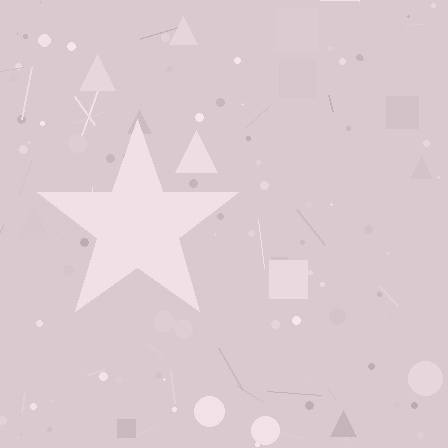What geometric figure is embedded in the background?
A star is embedded in the background.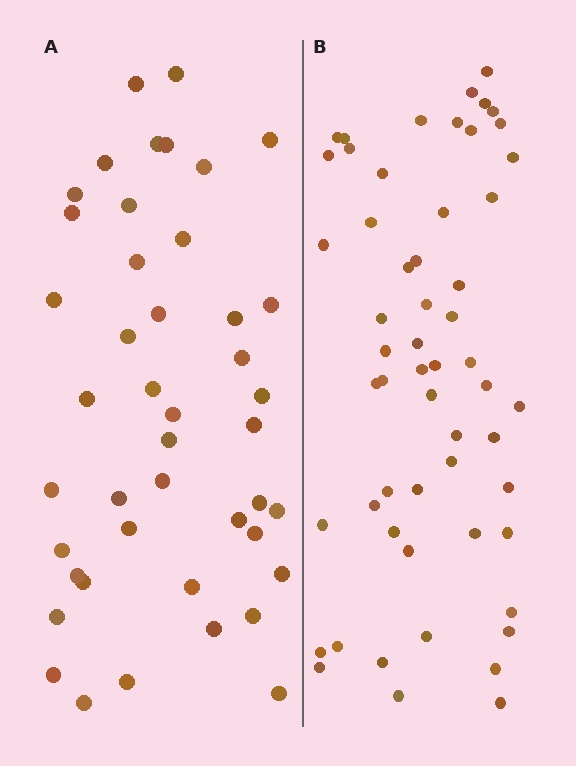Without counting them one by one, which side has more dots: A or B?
Region B (the right region) has more dots.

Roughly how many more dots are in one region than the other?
Region B has roughly 12 or so more dots than region A.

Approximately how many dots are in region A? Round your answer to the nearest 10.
About 40 dots. (The exact count is 44, which rounds to 40.)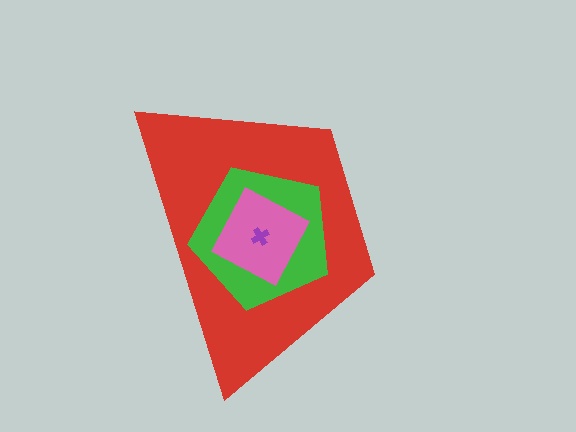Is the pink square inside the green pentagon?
Yes.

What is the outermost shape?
The red trapezoid.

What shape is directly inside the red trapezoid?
The green pentagon.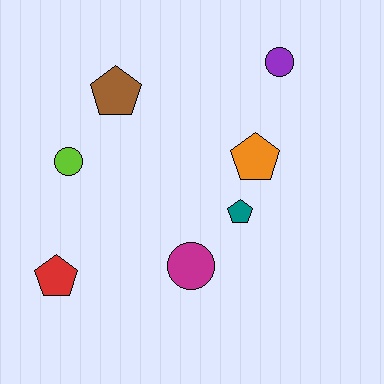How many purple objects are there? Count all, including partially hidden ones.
There is 1 purple object.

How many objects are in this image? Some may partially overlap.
There are 7 objects.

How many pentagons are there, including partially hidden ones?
There are 4 pentagons.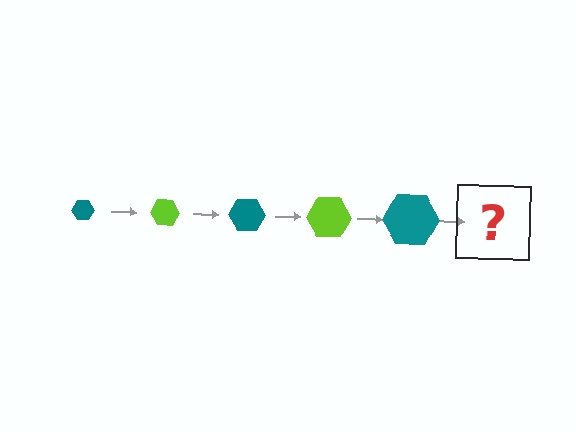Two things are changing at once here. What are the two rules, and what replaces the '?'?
The two rules are that the hexagon grows larger each step and the color cycles through teal and lime. The '?' should be a lime hexagon, larger than the previous one.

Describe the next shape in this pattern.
It should be a lime hexagon, larger than the previous one.